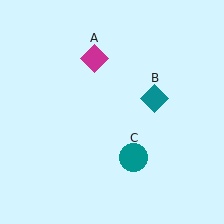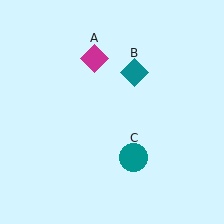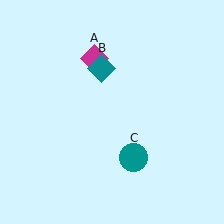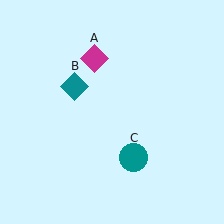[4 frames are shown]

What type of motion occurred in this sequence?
The teal diamond (object B) rotated counterclockwise around the center of the scene.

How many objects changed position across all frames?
1 object changed position: teal diamond (object B).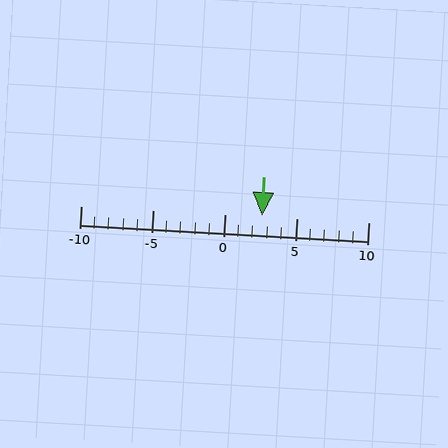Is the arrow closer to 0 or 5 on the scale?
The arrow is closer to 5.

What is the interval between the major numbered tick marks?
The major tick marks are spaced 5 units apart.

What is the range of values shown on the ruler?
The ruler shows values from -10 to 10.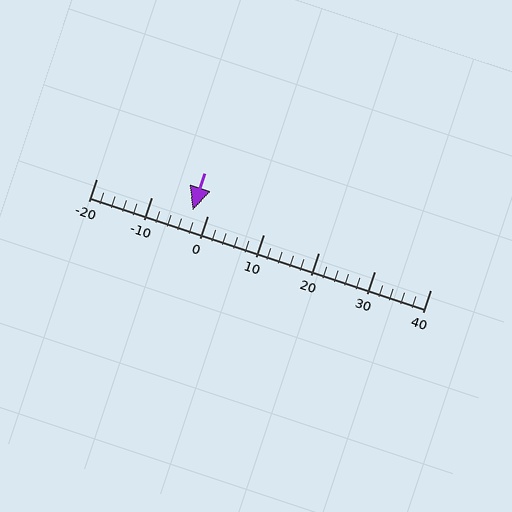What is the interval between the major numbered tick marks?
The major tick marks are spaced 10 units apart.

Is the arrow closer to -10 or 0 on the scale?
The arrow is closer to 0.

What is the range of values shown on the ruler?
The ruler shows values from -20 to 40.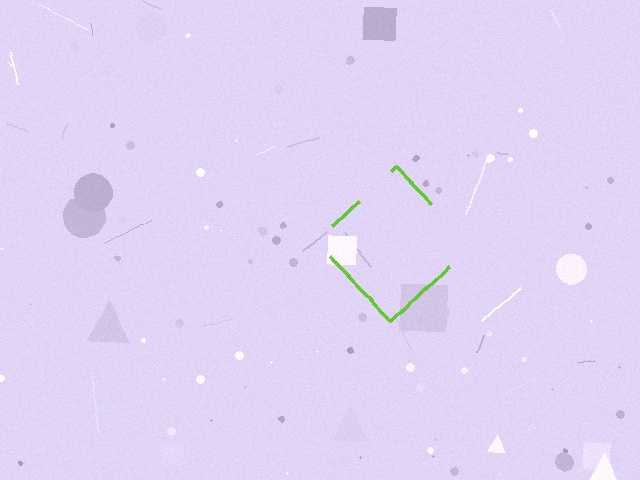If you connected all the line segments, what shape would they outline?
They would outline a diamond.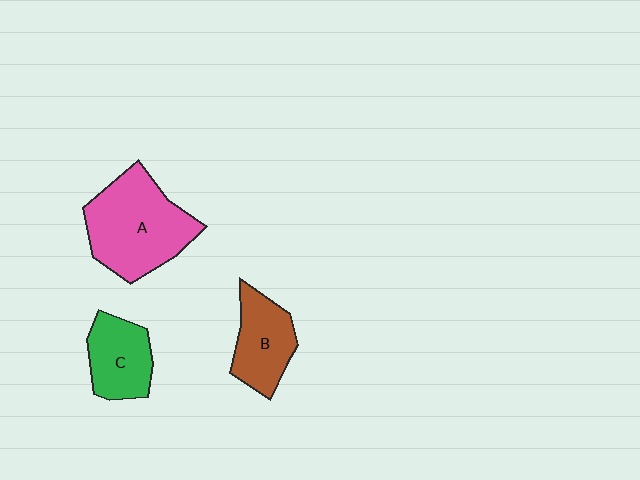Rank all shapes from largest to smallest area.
From largest to smallest: A (pink), B (brown), C (green).